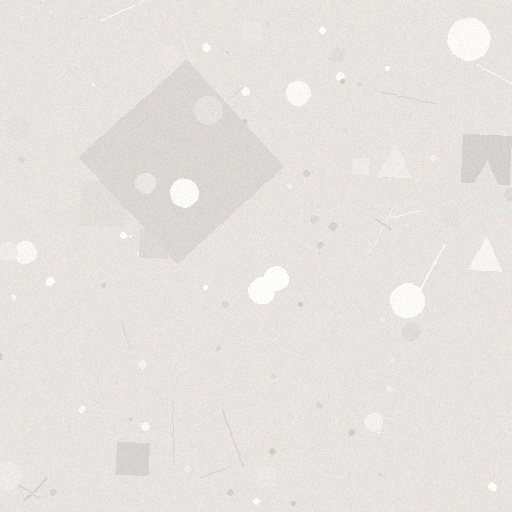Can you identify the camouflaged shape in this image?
The camouflaged shape is a diamond.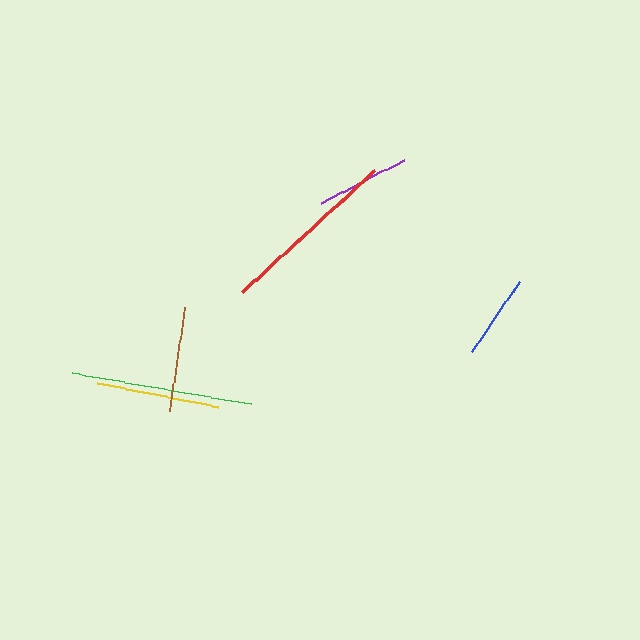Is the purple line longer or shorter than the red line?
The red line is longer than the purple line.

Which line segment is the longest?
The green line is the longest at approximately 182 pixels.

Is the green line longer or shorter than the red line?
The green line is longer than the red line.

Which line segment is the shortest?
The blue line is the shortest at approximately 85 pixels.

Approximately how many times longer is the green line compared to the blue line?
The green line is approximately 2.1 times the length of the blue line.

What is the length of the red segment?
The red segment is approximately 180 pixels long.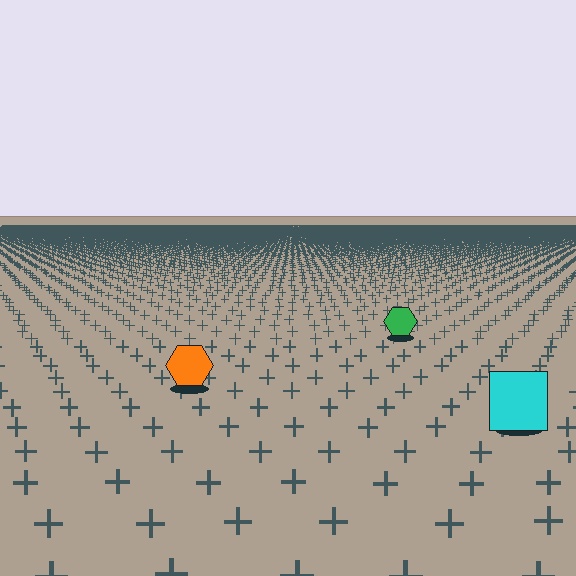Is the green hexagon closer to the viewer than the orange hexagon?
No. The orange hexagon is closer — you can tell from the texture gradient: the ground texture is coarser near it.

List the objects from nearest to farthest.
From nearest to farthest: the cyan square, the orange hexagon, the green hexagon.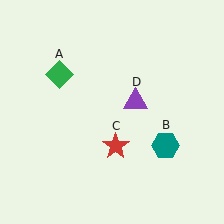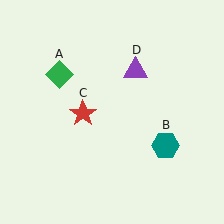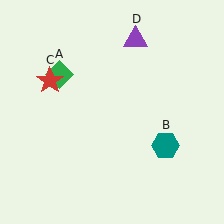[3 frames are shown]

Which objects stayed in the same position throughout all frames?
Green diamond (object A) and teal hexagon (object B) remained stationary.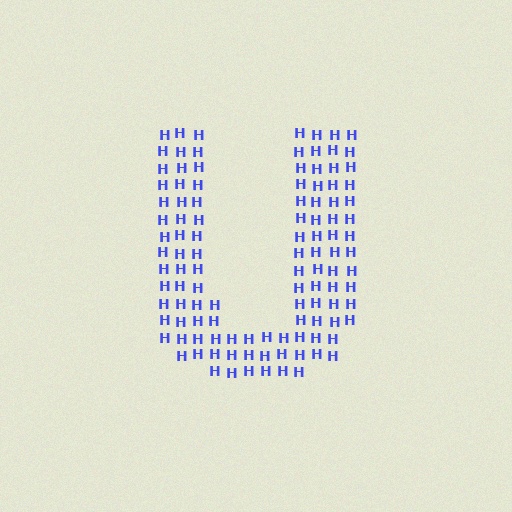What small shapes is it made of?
It is made of small letter H's.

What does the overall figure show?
The overall figure shows the letter U.